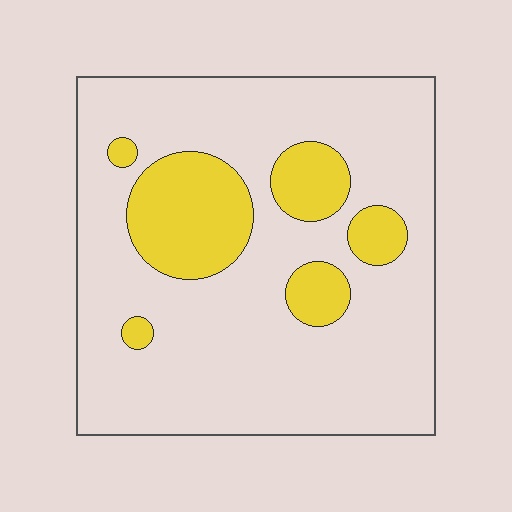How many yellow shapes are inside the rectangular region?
6.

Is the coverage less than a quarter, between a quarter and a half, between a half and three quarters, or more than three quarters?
Less than a quarter.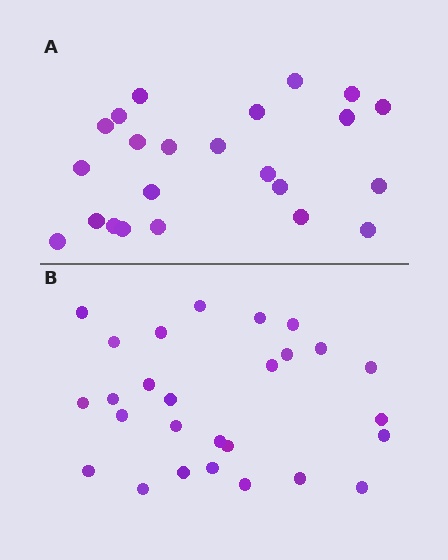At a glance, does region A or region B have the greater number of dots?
Region B (the bottom region) has more dots.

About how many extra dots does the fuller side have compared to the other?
Region B has about 4 more dots than region A.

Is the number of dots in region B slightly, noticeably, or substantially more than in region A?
Region B has only slightly more — the two regions are fairly close. The ratio is roughly 1.2 to 1.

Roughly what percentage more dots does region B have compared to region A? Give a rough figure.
About 15% more.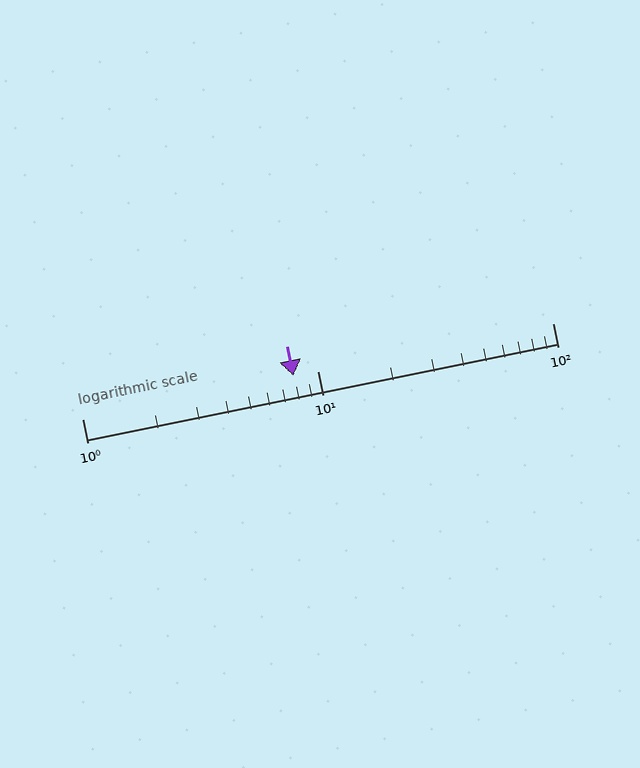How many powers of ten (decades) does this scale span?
The scale spans 2 decades, from 1 to 100.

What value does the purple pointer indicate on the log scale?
The pointer indicates approximately 7.9.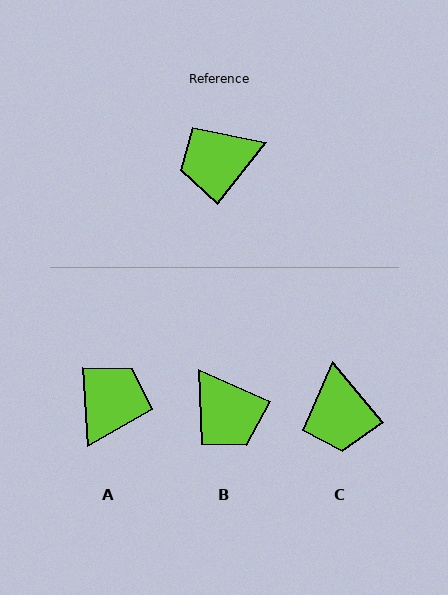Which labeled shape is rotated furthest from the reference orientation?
A, about 138 degrees away.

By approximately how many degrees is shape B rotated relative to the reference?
Approximately 104 degrees counter-clockwise.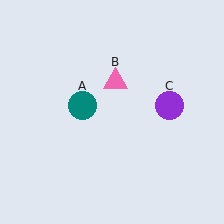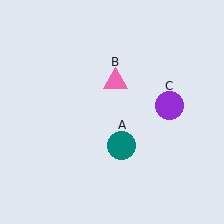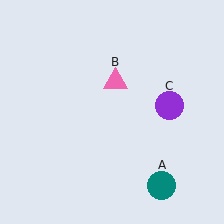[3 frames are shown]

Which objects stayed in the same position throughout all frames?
Pink triangle (object B) and purple circle (object C) remained stationary.